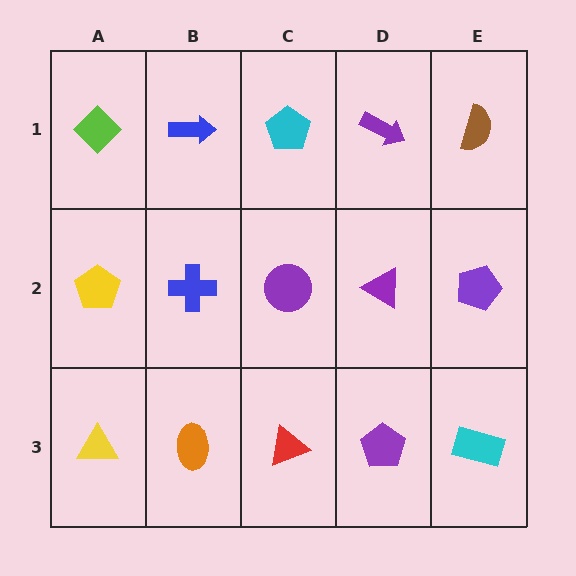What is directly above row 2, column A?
A lime diamond.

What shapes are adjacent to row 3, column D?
A purple triangle (row 2, column D), a red triangle (row 3, column C), a cyan rectangle (row 3, column E).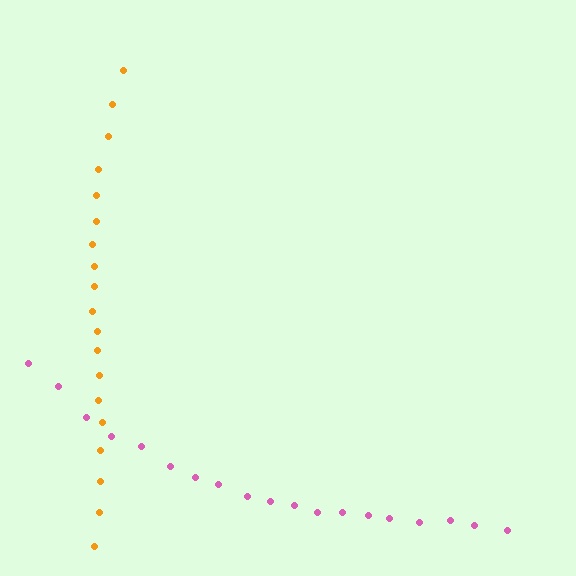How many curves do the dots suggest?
There are 2 distinct paths.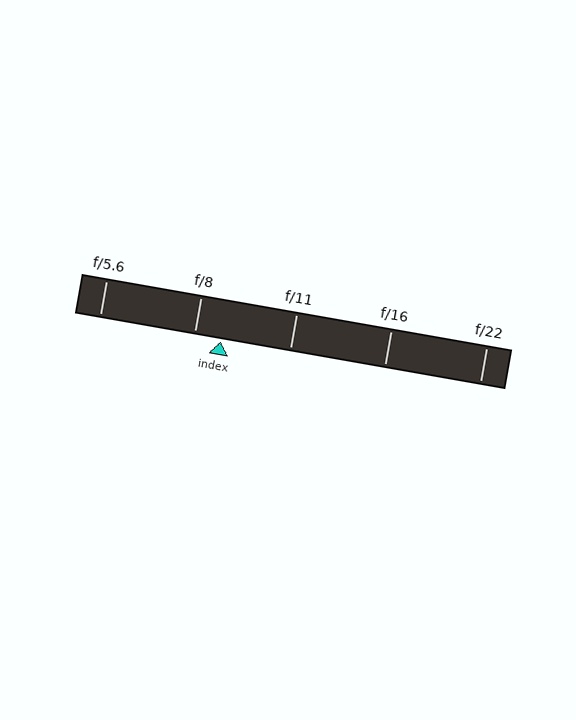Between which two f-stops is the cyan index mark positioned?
The index mark is between f/8 and f/11.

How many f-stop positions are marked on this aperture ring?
There are 5 f-stop positions marked.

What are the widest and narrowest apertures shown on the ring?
The widest aperture shown is f/5.6 and the narrowest is f/22.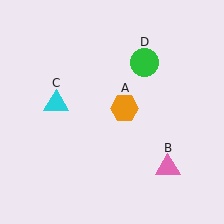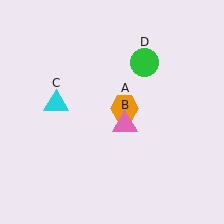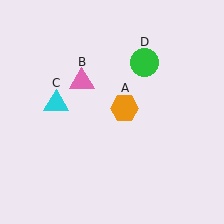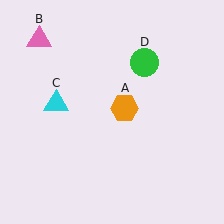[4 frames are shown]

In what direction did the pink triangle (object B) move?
The pink triangle (object B) moved up and to the left.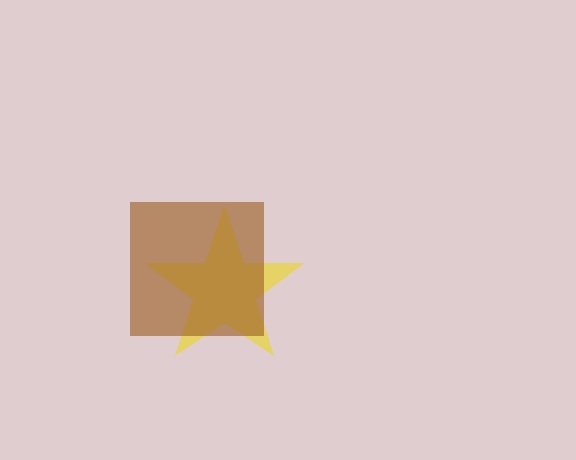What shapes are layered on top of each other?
The layered shapes are: a yellow star, a brown square.